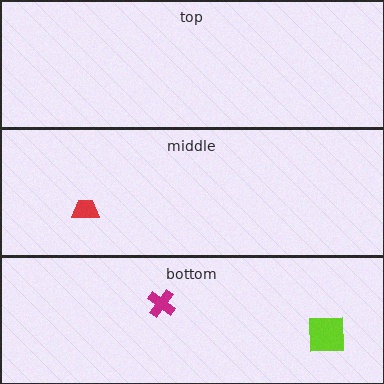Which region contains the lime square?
The bottom region.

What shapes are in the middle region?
The red trapezoid.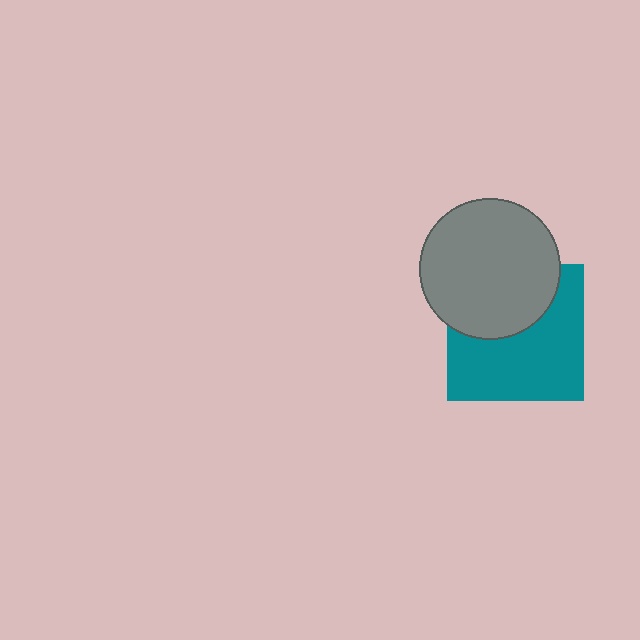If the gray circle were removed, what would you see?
You would see the complete teal square.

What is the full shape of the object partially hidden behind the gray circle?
The partially hidden object is a teal square.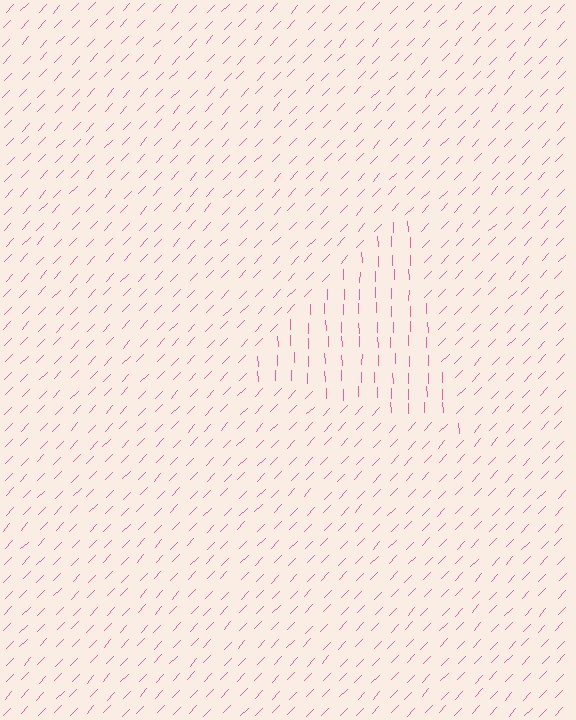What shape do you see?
I see a triangle.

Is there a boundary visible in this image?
Yes, there is a texture boundary formed by a change in line orientation.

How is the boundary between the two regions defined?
The boundary is defined purely by a change in line orientation (approximately 45 degrees difference). All lines are the same color and thickness.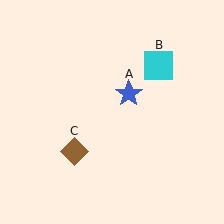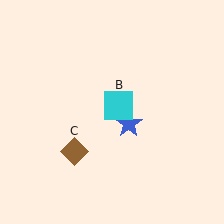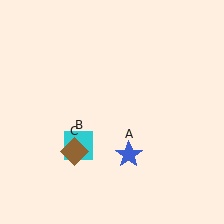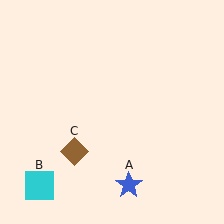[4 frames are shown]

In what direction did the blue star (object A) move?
The blue star (object A) moved down.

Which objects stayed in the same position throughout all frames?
Brown diamond (object C) remained stationary.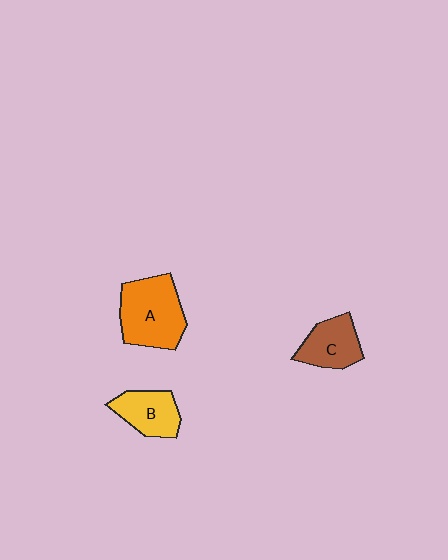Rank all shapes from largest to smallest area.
From largest to smallest: A (orange), C (brown), B (yellow).